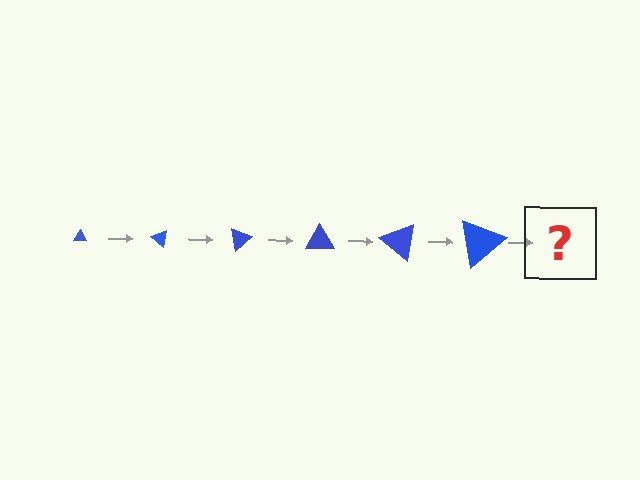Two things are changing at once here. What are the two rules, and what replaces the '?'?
The two rules are that the triangle grows larger each step and it rotates 40 degrees each step. The '?' should be a triangle, larger than the previous one and rotated 240 degrees from the start.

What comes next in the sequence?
The next element should be a triangle, larger than the previous one and rotated 240 degrees from the start.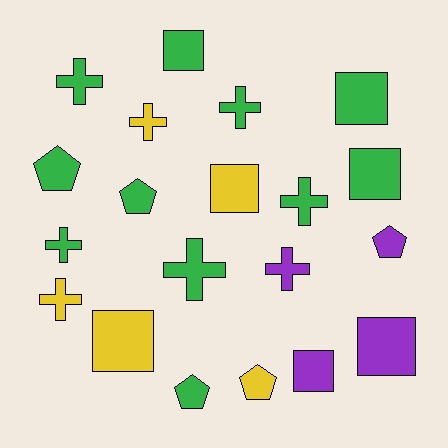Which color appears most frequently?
Green, with 11 objects.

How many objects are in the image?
There are 20 objects.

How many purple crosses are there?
There is 1 purple cross.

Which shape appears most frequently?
Cross, with 8 objects.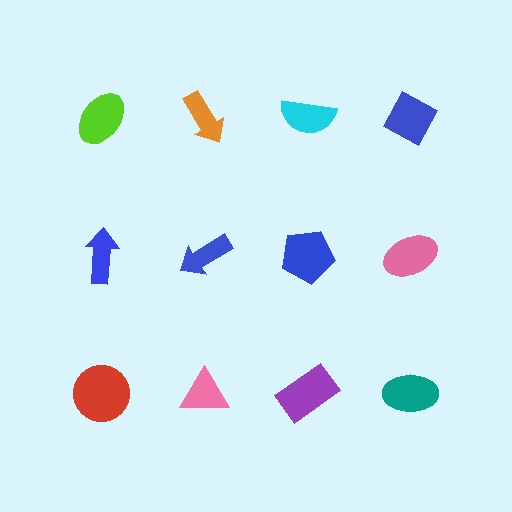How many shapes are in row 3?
4 shapes.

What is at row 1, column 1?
A lime ellipse.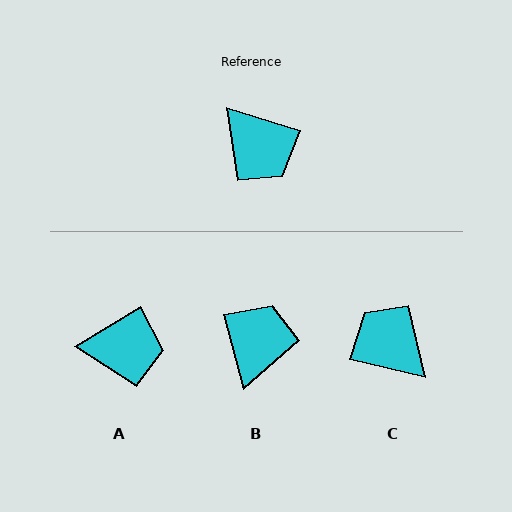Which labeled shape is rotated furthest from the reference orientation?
C, about 176 degrees away.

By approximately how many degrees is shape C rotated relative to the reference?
Approximately 176 degrees clockwise.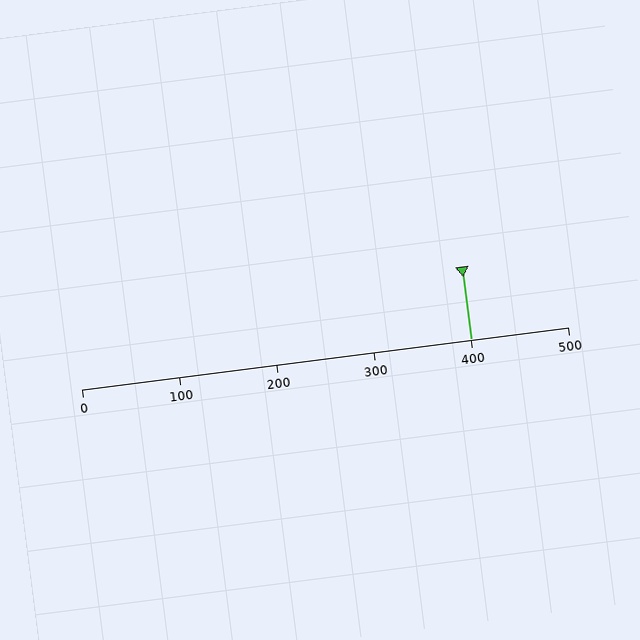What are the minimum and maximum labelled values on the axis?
The axis runs from 0 to 500.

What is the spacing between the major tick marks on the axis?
The major ticks are spaced 100 apart.